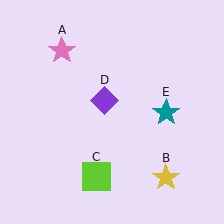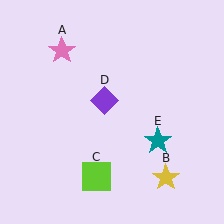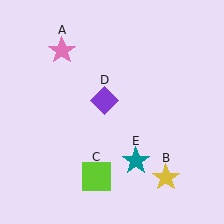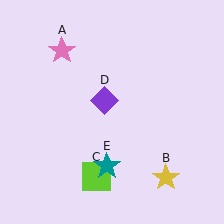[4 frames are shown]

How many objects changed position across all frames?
1 object changed position: teal star (object E).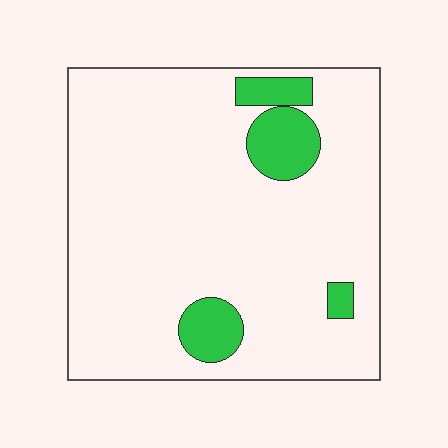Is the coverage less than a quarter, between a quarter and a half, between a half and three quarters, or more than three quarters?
Less than a quarter.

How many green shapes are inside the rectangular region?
4.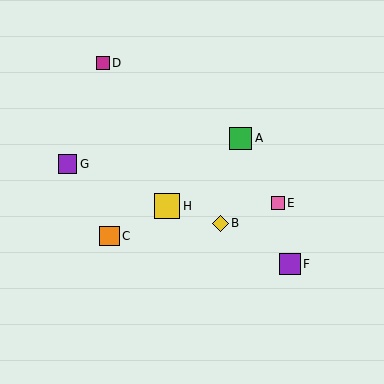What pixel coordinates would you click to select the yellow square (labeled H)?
Click at (167, 206) to select the yellow square H.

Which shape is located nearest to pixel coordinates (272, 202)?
The pink square (labeled E) at (278, 203) is nearest to that location.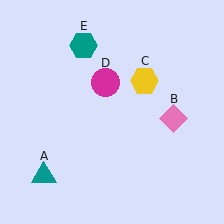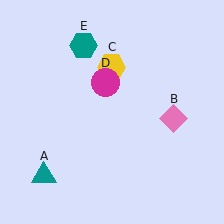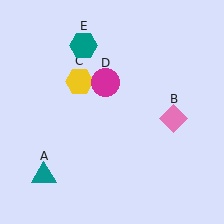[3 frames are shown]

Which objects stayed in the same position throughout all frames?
Teal triangle (object A) and pink diamond (object B) and magenta circle (object D) and teal hexagon (object E) remained stationary.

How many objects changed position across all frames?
1 object changed position: yellow hexagon (object C).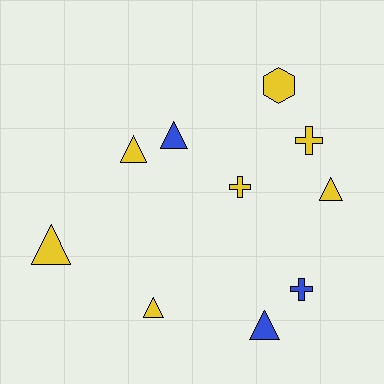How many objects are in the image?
There are 10 objects.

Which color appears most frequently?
Yellow, with 7 objects.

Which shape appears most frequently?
Triangle, with 6 objects.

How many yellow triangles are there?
There are 4 yellow triangles.